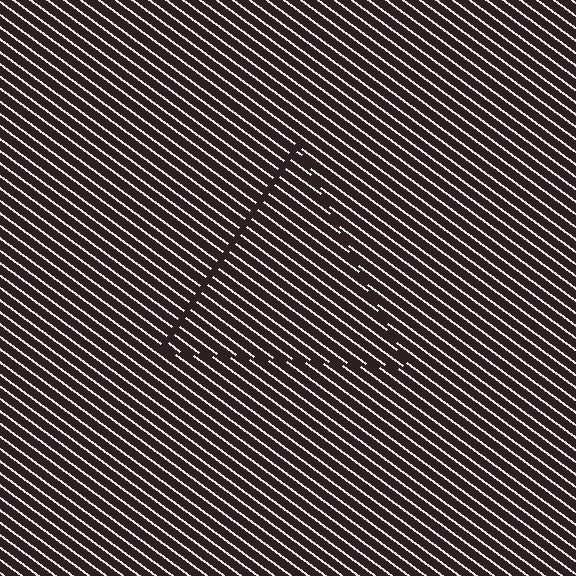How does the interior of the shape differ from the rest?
The interior of the shape contains the same grating, shifted by half a period — the contour is defined by the phase discontinuity where line-ends from the inner and outer gratings abut.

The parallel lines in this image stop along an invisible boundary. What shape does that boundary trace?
An illusory triangle. The interior of the shape contains the same grating, shifted by half a period — the contour is defined by the phase discontinuity where line-ends from the inner and outer gratings abut.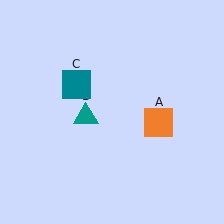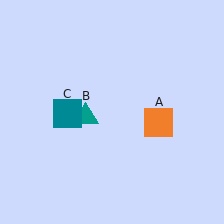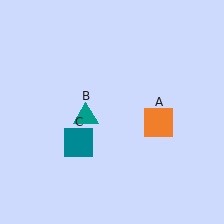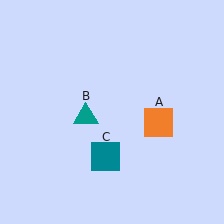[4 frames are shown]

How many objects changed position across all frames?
1 object changed position: teal square (object C).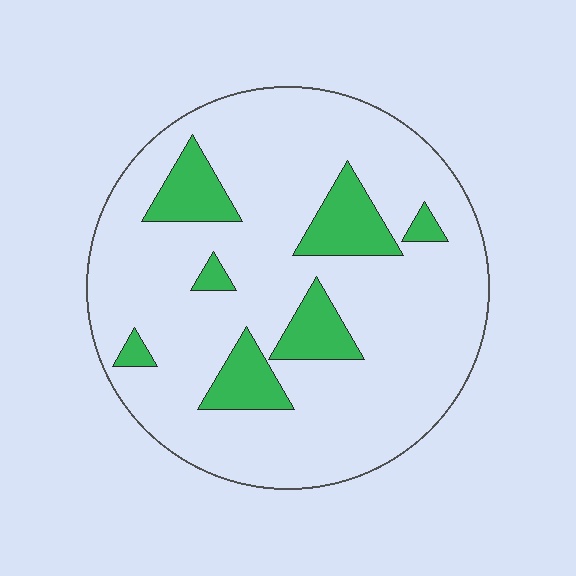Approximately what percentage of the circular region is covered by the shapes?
Approximately 15%.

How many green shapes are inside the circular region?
7.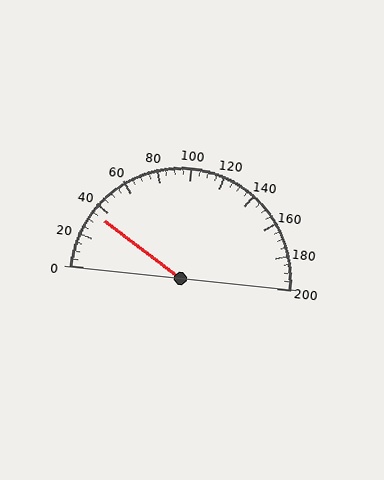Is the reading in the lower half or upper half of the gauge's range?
The reading is in the lower half of the range (0 to 200).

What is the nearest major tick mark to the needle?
The nearest major tick mark is 40.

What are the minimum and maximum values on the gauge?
The gauge ranges from 0 to 200.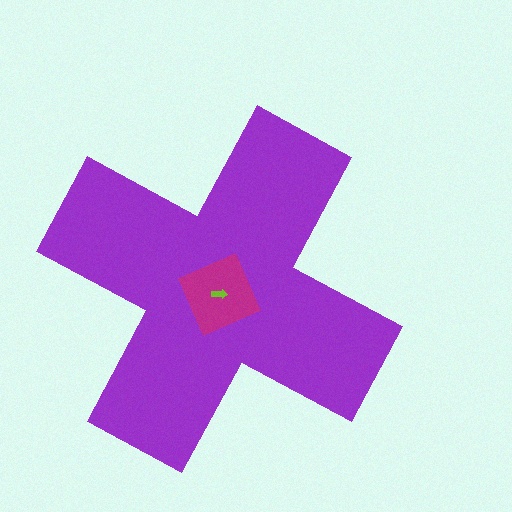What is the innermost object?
The lime arrow.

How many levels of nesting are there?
3.